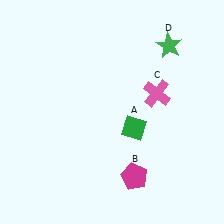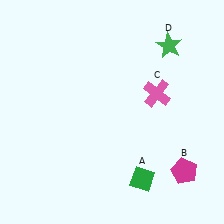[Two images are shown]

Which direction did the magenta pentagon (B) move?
The magenta pentagon (B) moved right.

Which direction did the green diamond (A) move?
The green diamond (A) moved down.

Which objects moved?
The objects that moved are: the green diamond (A), the magenta pentagon (B).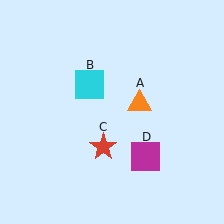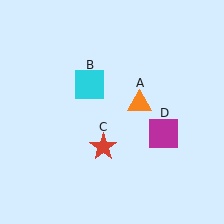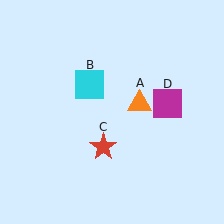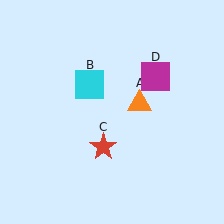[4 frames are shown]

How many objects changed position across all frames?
1 object changed position: magenta square (object D).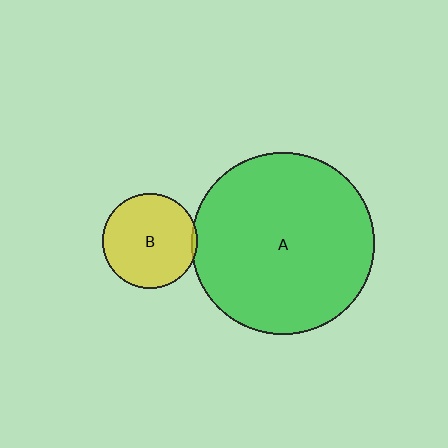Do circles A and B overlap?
Yes.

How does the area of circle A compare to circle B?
Approximately 3.7 times.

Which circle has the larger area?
Circle A (green).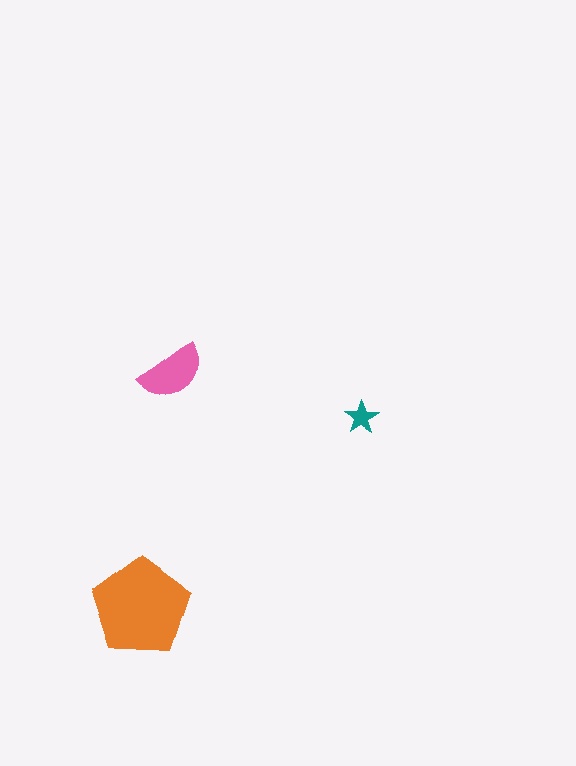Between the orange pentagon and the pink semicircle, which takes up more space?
The orange pentagon.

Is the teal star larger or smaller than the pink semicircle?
Smaller.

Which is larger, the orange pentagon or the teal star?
The orange pentagon.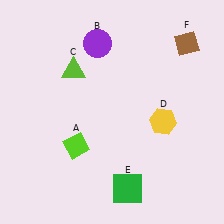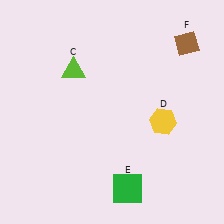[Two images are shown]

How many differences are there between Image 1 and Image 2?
There are 2 differences between the two images.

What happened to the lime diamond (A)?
The lime diamond (A) was removed in Image 2. It was in the bottom-left area of Image 1.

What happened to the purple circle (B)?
The purple circle (B) was removed in Image 2. It was in the top-left area of Image 1.